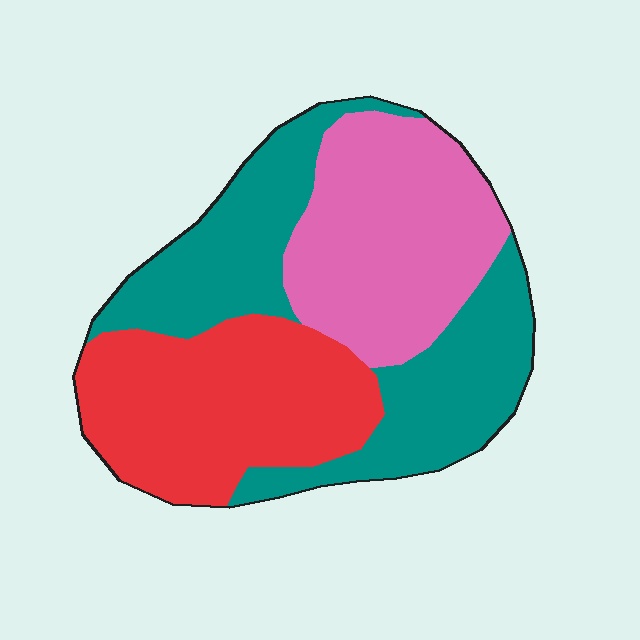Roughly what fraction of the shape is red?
Red covers 32% of the shape.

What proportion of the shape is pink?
Pink takes up between a sixth and a third of the shape.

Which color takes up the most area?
Teal, at roughly 40%.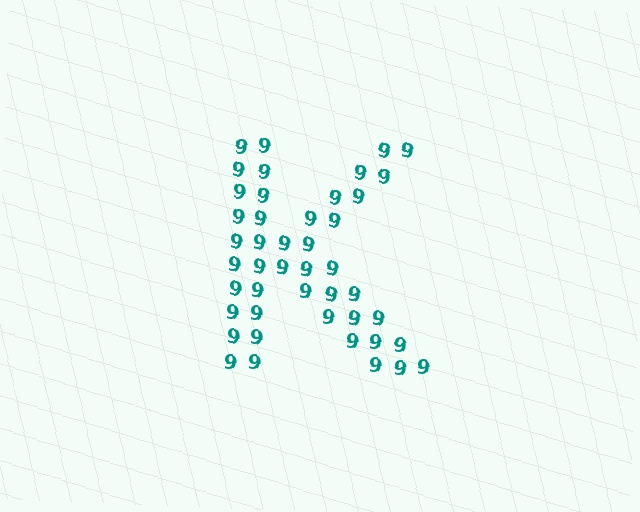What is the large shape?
The large shape is the letter K.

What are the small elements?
The small elements are digit 9's.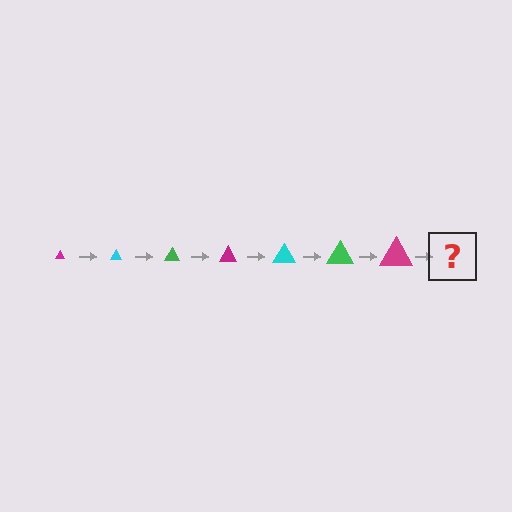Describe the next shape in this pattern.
It should be a cyan triangle, larger than the previous one.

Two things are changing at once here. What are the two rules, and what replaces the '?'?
The two rules are that the triangle grows larger each step and the color cycles through magenta, cyan, and green. The '?' should be a cyan triangle, larger than the previous one.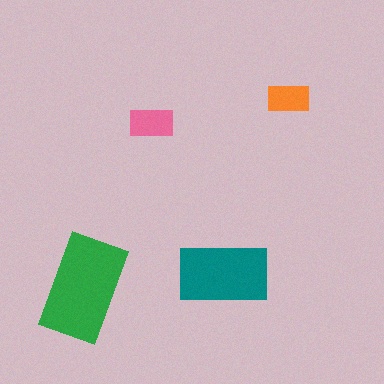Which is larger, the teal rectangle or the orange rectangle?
The teal one.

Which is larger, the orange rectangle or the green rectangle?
The green one.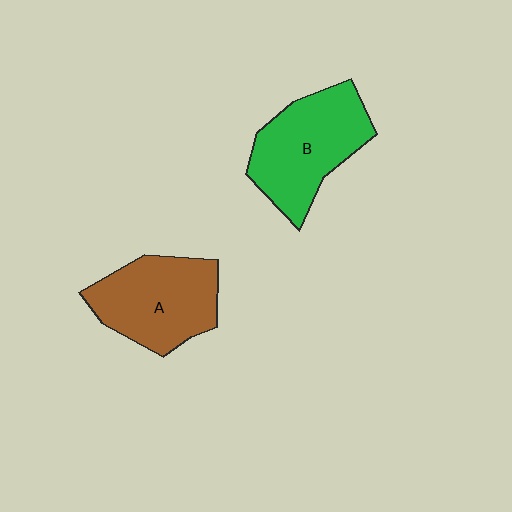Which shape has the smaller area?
Shape A (brown).